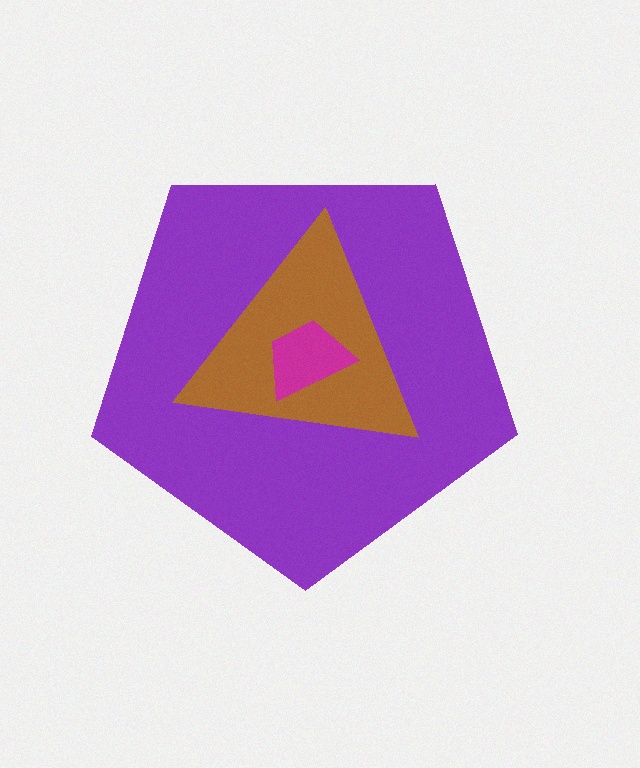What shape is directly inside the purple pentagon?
The brown triangle.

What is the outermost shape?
The purple pentagon.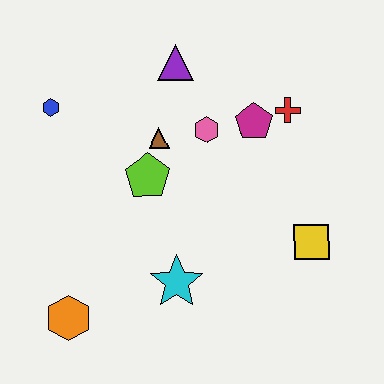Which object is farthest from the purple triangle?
The orange hexagon is farthest from the purple triangle.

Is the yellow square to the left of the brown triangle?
No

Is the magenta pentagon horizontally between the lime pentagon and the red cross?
Yes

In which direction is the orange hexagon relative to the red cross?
The orange hexagon is to the left of the red cross.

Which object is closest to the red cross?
The magenta pentagon is closest to the red cross.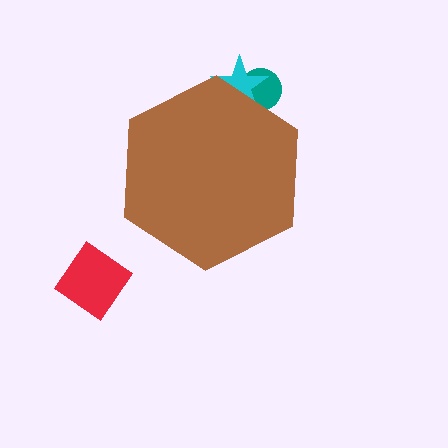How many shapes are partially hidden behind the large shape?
2 shapes are partially hidden.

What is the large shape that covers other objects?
A brown hexagon.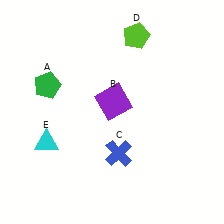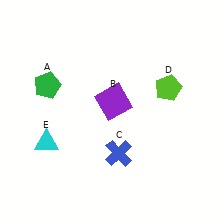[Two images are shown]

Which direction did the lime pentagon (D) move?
The lime pentagon (D) moved down.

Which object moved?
The lime pentagon (D) moved down.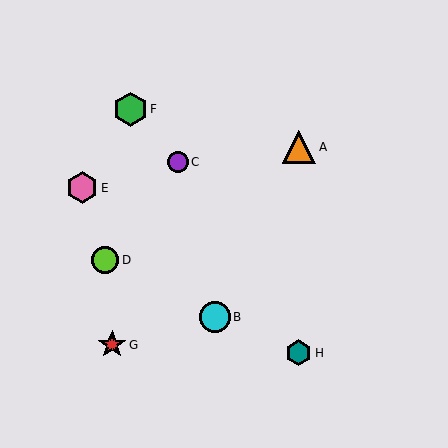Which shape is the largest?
The green hexagon (labeled F) is the largest.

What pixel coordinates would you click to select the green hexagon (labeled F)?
Click at (130, 109) to select the green hexagon F.